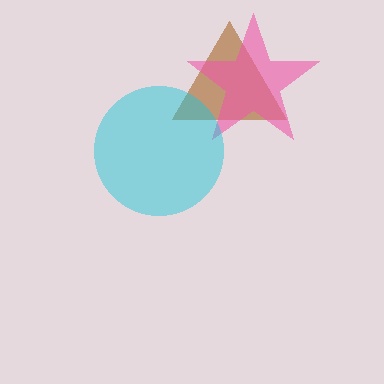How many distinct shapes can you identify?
There are 3 distinct shapes: a brown triangle, a pink star, a cyan circle.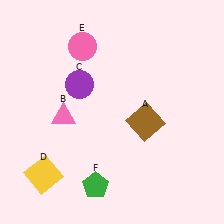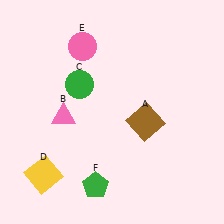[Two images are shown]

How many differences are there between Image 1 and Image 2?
There is 1 difference between the two images.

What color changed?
The circle (C) changed from purple in Image 1 to green in Image 2.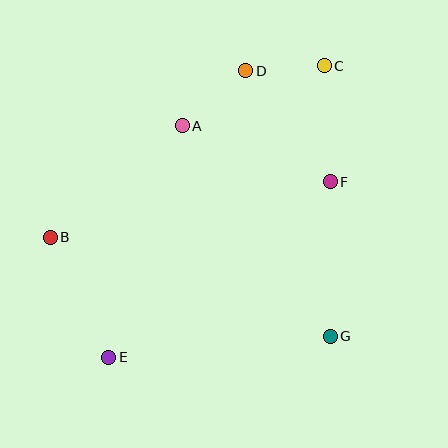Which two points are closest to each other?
Points C and D are closest to each other.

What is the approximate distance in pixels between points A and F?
The distance between A and F is approximately 158 pixels.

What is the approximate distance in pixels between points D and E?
The distance between D and E is approximately 318 pixels.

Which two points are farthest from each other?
Points C and E are farthest from each other.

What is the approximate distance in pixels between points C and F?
The distance between C and F is approximately 116 pixels.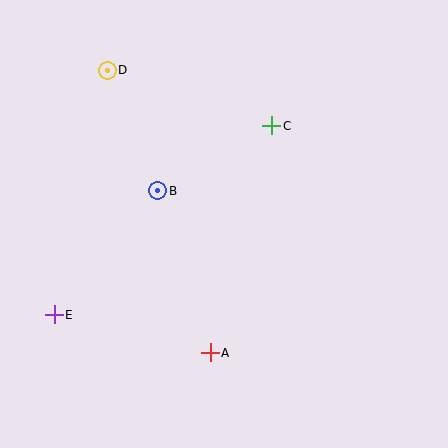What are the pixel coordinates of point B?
Point B is at (158, 191).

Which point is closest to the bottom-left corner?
Point E is closest to the bottom-left corner.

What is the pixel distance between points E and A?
The distance between E and A is 161 pixels.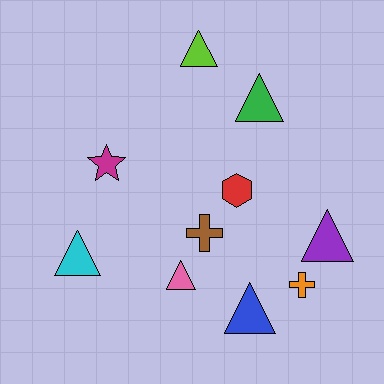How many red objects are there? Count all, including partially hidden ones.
There is 1 red object.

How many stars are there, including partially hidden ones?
There is 1 star.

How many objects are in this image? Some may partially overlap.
There are 10 objects.